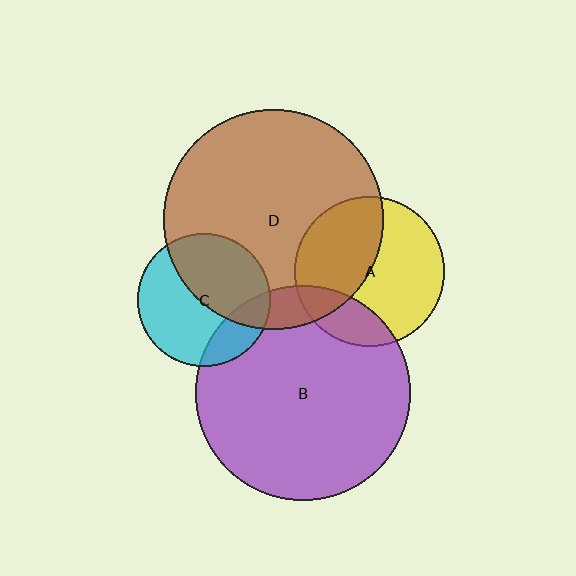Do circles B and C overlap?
Yes.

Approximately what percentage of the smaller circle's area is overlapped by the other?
Approximately 20%.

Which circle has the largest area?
Circle D (brown).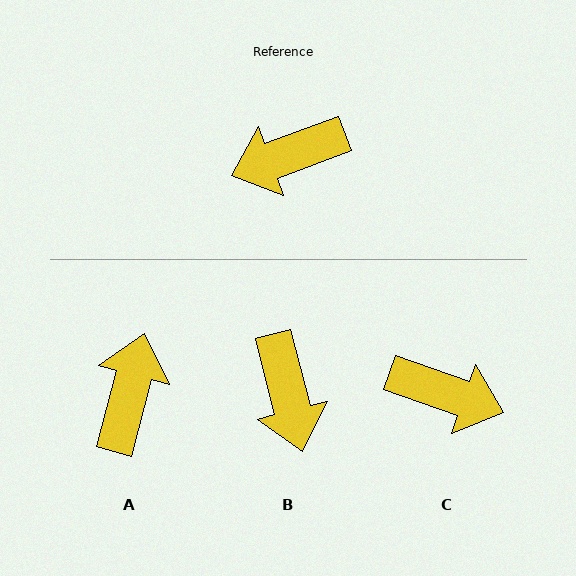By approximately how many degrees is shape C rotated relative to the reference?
Approximately 140 degrees counter-clockwise.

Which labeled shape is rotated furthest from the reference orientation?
C, about 140 degrees away.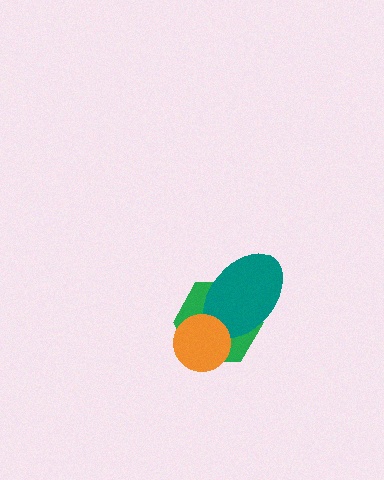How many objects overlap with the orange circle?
2 objects overlap with the orange circle.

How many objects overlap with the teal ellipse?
2 objects overlap with the teal ellipse.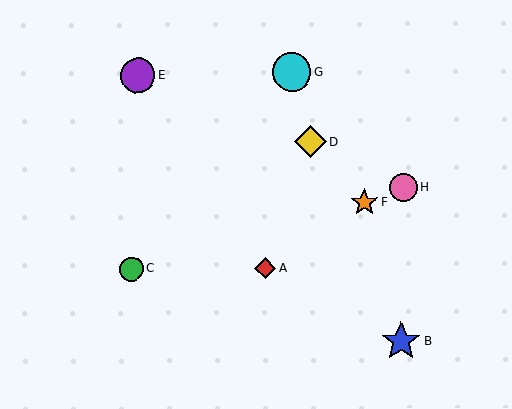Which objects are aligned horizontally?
Objects A, C are aligned horizontally.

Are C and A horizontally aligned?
Yes, both are at y≈269.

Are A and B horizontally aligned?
No, A is at y≈268 and B is at y≈342.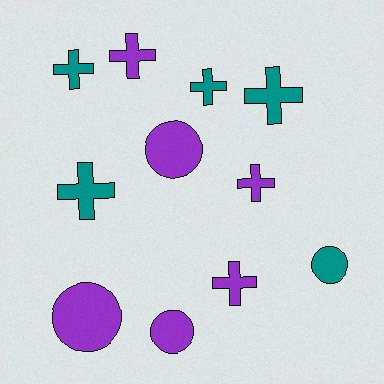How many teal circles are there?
There is 1 teal circle.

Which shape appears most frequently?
Cross, with 7 objects.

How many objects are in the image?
There are 11 objects.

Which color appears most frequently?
Purple, with 6 objects.